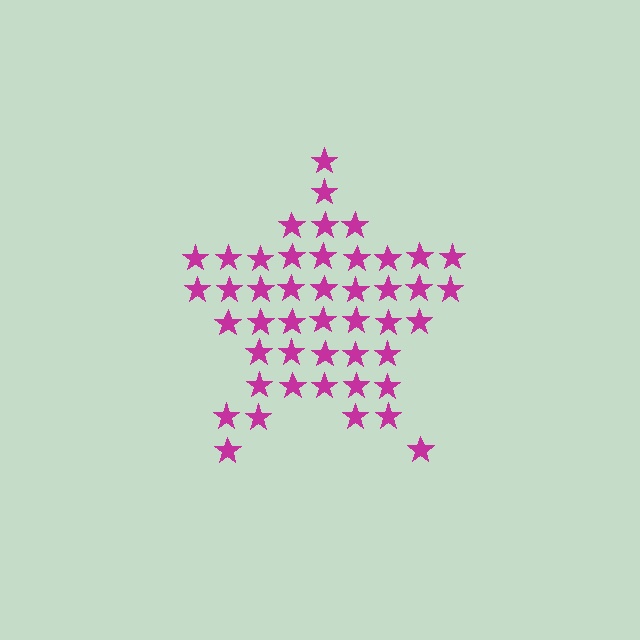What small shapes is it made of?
It is made of small stars.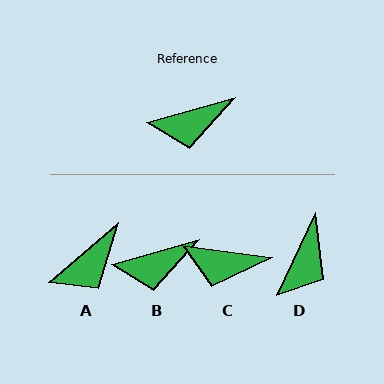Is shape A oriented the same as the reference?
No, it is off by about 25 degrees.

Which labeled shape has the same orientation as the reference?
B.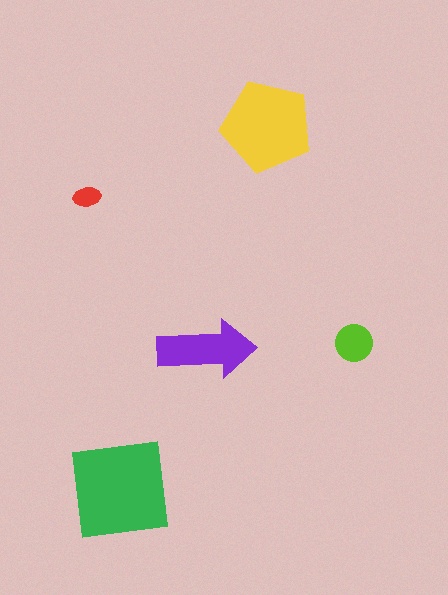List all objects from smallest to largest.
The red ellipse, the lime circle, the purple arrow, the yellow pentagon, the green square.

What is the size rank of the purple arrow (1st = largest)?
3rd.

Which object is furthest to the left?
The red ellipse is leftmost.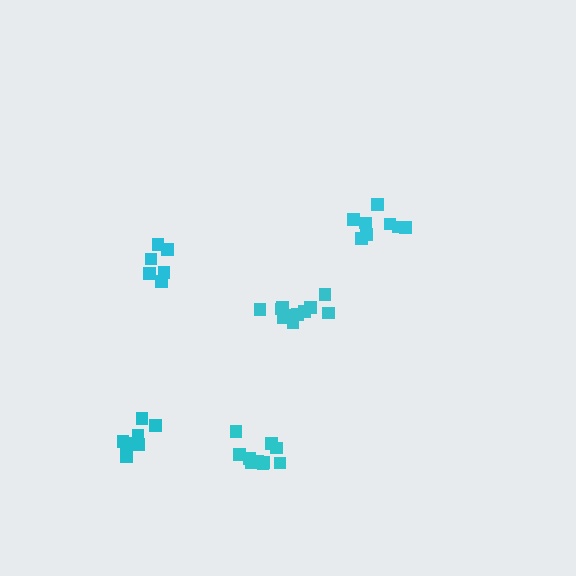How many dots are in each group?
Group 1: 6 dots, Group 2: 12 dots, Group 3: 10 dots, Group 4: 8 dots, Group 5: 8 dots (44 total).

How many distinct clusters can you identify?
There are 5 distinct clusters.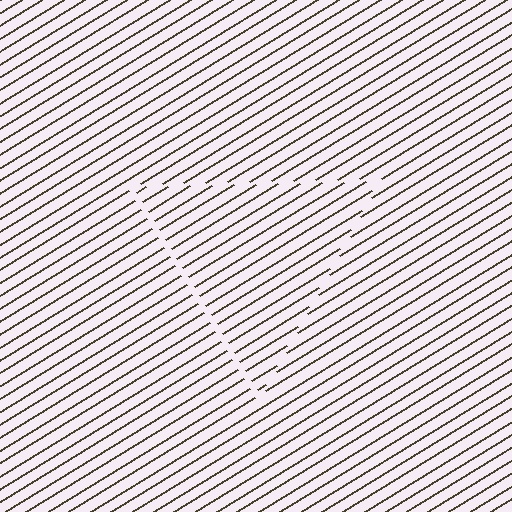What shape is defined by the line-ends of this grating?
An illusory triangle. The interior of the shape contains the same grating, shifted by half a period — the contour is defined by the phase discontinuity where line-ends from the inner and outer gratings abut.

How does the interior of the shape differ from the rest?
The interior of the shape contains the same grating, shifted by half a period — the contour is defined by the phase discontinuity where line-ends from the inner and outer gratings abut.